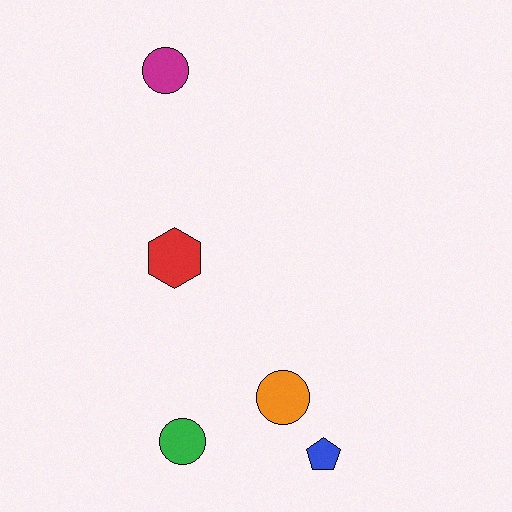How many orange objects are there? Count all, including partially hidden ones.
There is 1 orange object.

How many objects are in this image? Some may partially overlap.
There are 5 objects.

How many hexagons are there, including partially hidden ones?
There is 1 hexagon.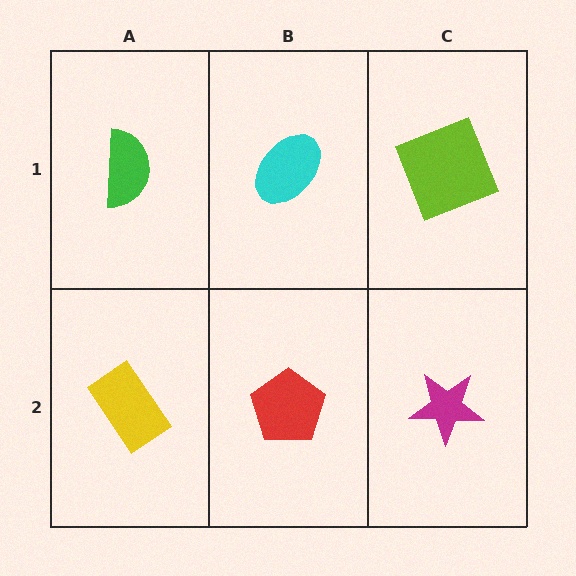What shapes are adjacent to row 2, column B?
A cyan ellipse (row 1, column B), a yellow rectangle (row 2, column A), a magenta star (row 2, column C).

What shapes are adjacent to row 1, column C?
A magenta star (row 2, column C), a cyan ellipse (row 1, column B).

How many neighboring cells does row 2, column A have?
2.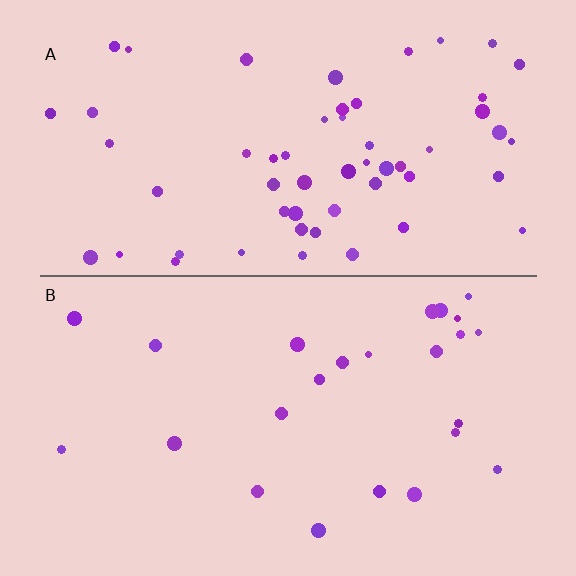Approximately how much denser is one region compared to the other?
Approximately 2.3× — region A over region B.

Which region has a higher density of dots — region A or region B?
A (the top).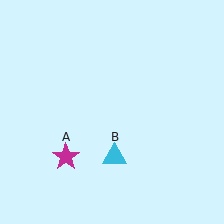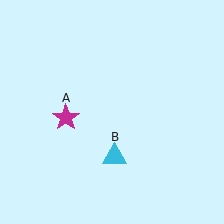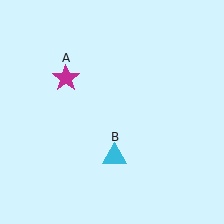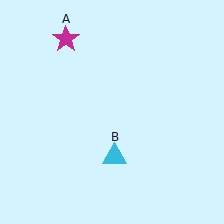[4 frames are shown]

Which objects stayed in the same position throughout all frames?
Cyan triangle (object B) remained stationary.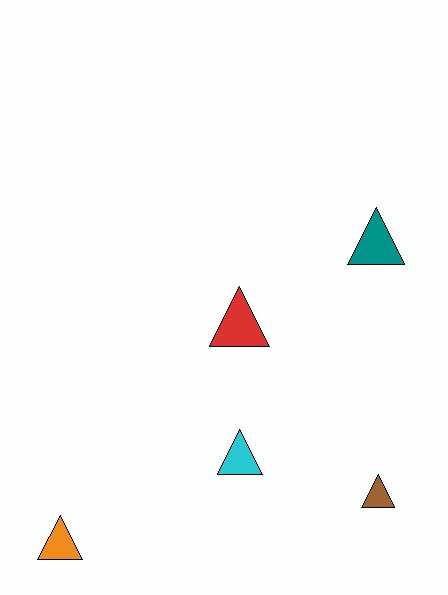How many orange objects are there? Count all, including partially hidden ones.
There is 1 orange object.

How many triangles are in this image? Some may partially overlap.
There are 5 triangles.